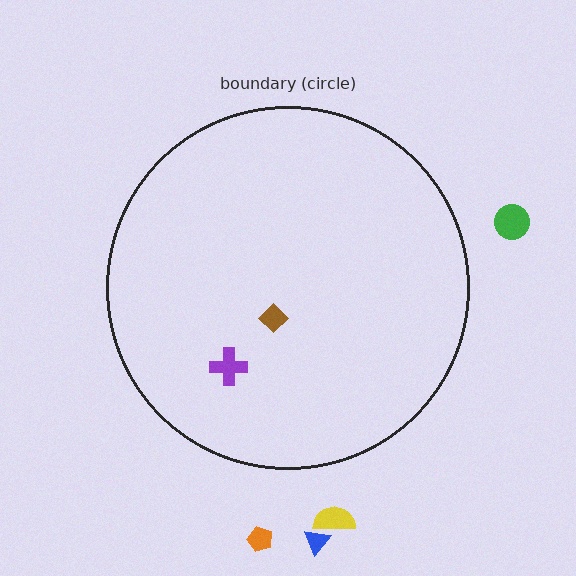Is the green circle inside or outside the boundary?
Outside.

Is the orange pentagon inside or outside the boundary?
Outside.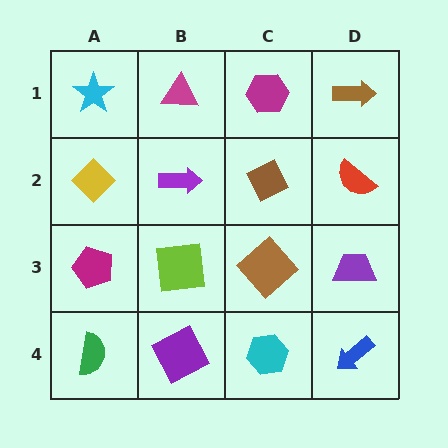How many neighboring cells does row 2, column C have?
4.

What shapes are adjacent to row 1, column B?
A purple arrow (row 2, column B), a cyan star (row 1, column A), a magenta hexagon (row 1, column C).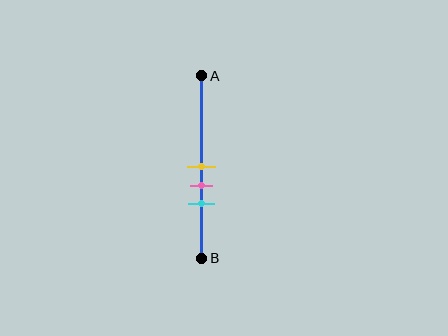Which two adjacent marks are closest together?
The yellow and pink marks are the closest adjacent pair.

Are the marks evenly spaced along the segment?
Yes, the marks are approximately evenly spaced.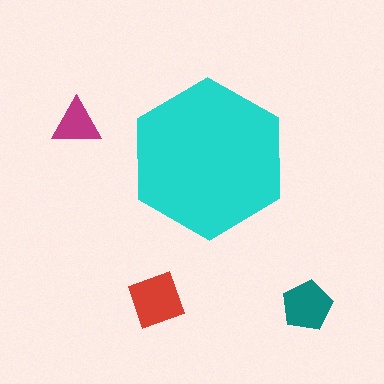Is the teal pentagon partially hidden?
No, the teal pentagon is fully visible.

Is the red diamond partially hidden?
No, the red diamond is fully visible.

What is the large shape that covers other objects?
A cyan hexagon.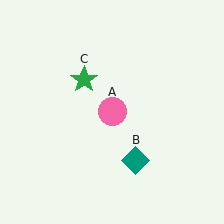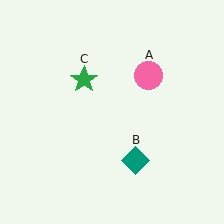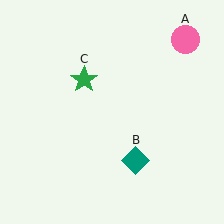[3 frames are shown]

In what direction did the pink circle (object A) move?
The pink circle (object A) moved up and to the right.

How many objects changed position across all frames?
1 object changed position: pink circle (object A).